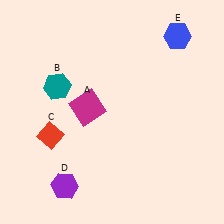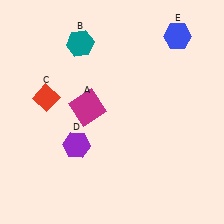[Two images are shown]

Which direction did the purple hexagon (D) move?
The purple hexagon (D) moved up.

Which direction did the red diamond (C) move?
The red diamond (C) moved up.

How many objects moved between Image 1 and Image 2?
3 objects moved between the two images.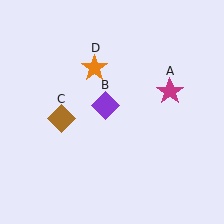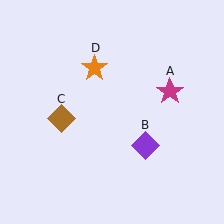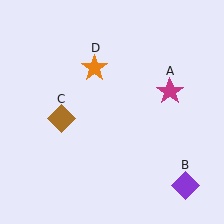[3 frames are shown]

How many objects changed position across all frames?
1 object changed position: purple diamond (object B).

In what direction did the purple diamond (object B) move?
The purple diamond (object B) moved down and to the right.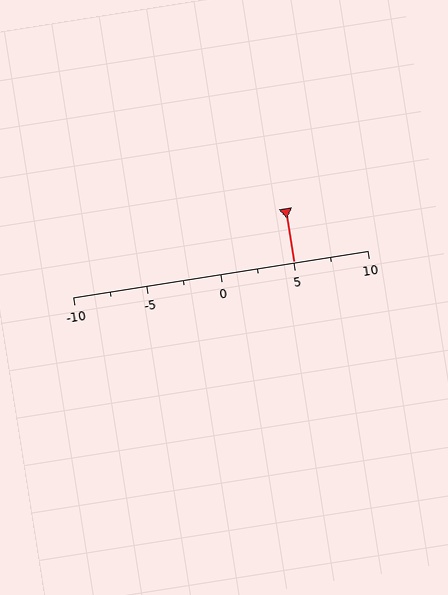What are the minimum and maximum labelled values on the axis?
The axis runs from -10 to 10.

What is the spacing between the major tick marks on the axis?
The major ticks are spaced 5 apart.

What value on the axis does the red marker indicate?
The marker indicates approximately 5.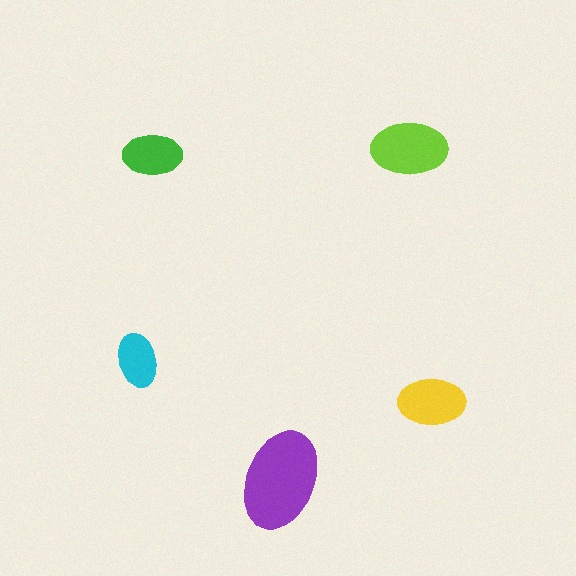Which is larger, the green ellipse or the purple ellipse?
The purple one.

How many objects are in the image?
There are 5 objects in the image.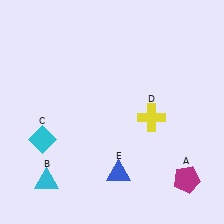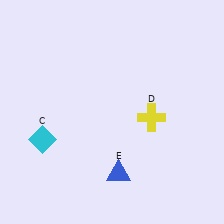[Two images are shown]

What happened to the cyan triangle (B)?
The cyan triangle (B) was removed in Image 2. It was in the bottom-left area of Image 1.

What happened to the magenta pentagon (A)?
The magenta pentagon (A) was removed in Image 2. It was in the bottom-right area of Image 1.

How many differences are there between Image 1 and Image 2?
There are 2 differences between the two images.